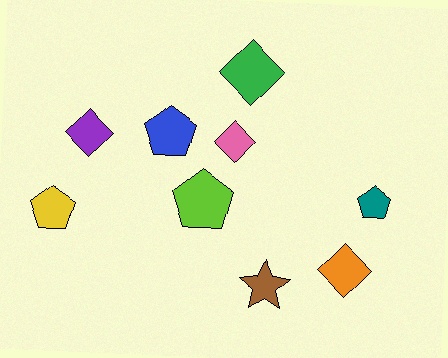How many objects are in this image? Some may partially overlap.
There are 9 objects.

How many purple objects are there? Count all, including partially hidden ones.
There is 1 purple object.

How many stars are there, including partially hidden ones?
There is 1 star.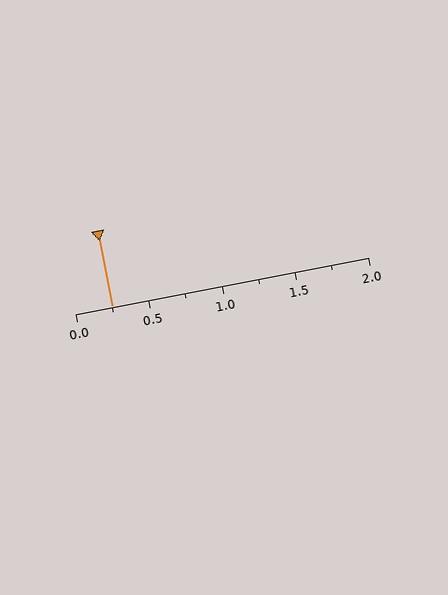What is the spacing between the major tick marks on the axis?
The major ticks are spaced 0.5 apart.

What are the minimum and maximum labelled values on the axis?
The axis runs from 0.0 to 2.0.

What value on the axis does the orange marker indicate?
The marker indicates approximately 0.25.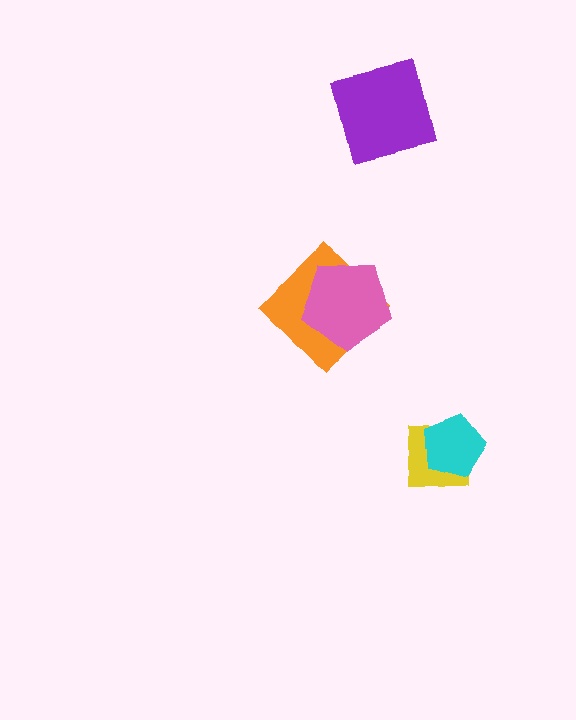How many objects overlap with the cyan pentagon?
1 object overlaps with the cyan pentagon.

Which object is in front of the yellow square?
The cyan pentagon is in front of the yellow square.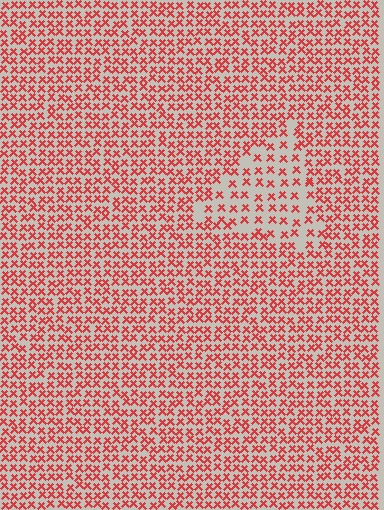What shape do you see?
I see a triangle.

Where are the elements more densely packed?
The elements are more densely packed outside the triangle boundary.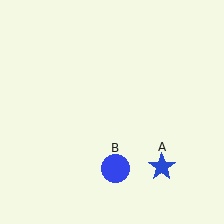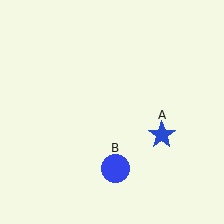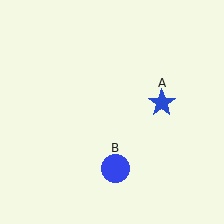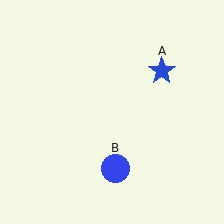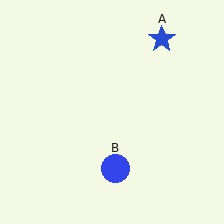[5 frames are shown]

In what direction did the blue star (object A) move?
The blue star (object A) moved up.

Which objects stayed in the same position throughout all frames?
Blue circle (object B) remained stationary.